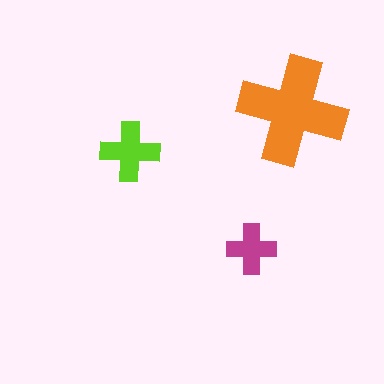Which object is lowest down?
The magenta cross is bottommost.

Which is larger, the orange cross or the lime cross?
The orange one.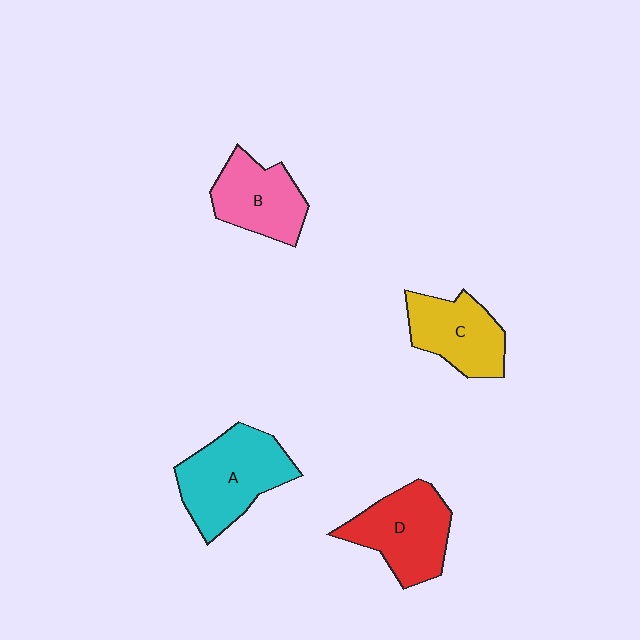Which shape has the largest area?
Shape A (cyan).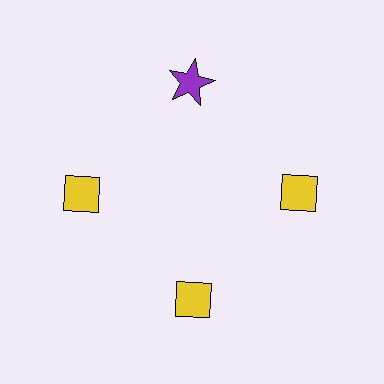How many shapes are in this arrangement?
There are 4 shapes arranged in a ring pattern.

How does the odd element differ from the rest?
It differs in both color (purple instead of yellow) and shape (star instead of diamond).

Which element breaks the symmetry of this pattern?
The purple star at roughly the 12 o'clock position breaks the symmetry. All other shapes are yellow diamonds.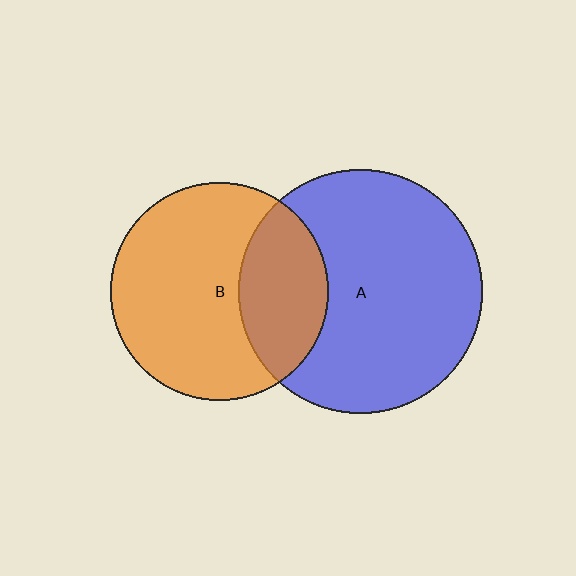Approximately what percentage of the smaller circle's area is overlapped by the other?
Approximately 30%.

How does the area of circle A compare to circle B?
Approximately 1.3 times.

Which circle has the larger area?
Circle A (blue).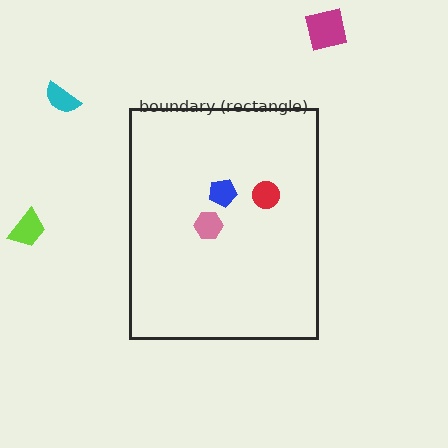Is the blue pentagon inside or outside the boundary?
Inside.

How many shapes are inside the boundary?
3 inside, 3 outside.